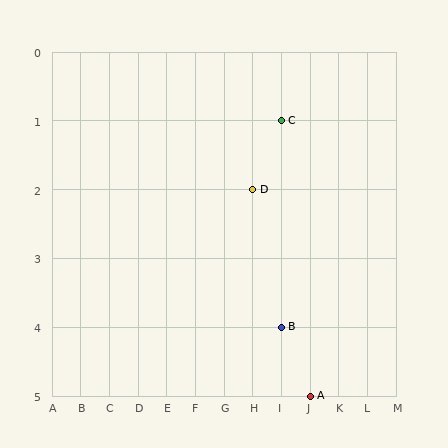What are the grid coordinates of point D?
Point D is at grid coordinates (H, 2).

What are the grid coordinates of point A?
Point A is at grid coordinates (J, 5).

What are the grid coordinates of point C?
Point C is at grid coordinates (I, 1).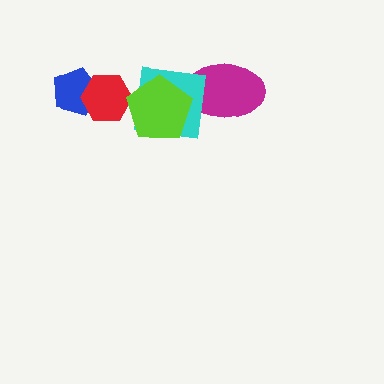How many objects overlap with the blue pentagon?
1 object overlaps with the blue pentagon.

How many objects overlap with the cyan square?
2 objects overlap with the cyan square.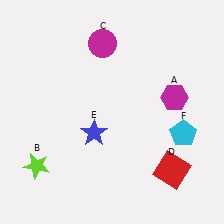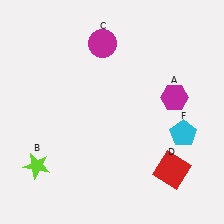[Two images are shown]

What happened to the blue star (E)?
The blue star (E) was removed in Image 2. It was in the bottom-left area of Image 1.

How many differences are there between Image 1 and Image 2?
There is 1 difference between the two images.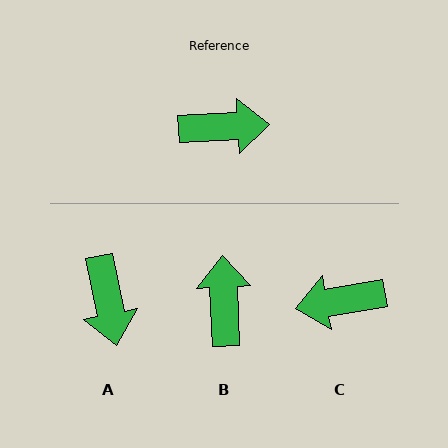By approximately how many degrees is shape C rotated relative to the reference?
Approximately 173 degrees clockwise.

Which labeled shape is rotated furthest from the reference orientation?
C, about 173 degrees away.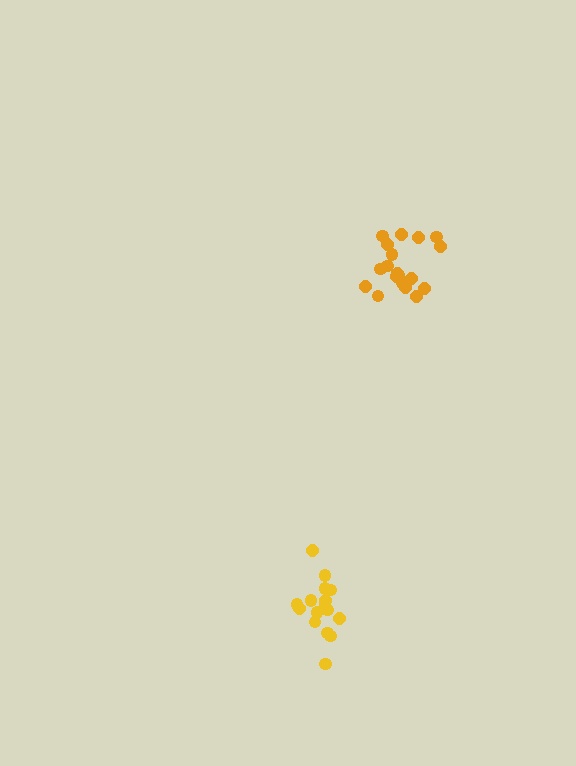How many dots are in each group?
Group 1: 16 dots, Group 2: 19 dots (35 total).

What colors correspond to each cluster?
The clusters are colored: yellow, orange.